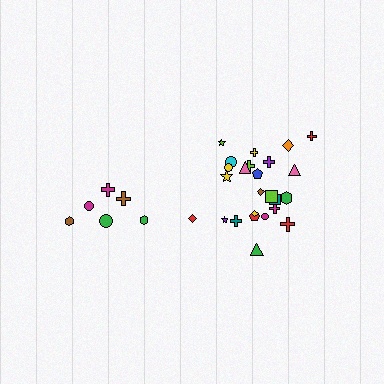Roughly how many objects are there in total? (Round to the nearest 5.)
Roughly 30 objects in total.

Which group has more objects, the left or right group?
The right group.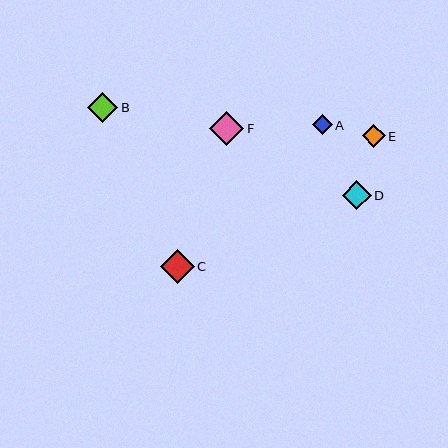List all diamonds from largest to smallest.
From largest to smallest: C, F, B, D, E, A.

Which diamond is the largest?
Diamond C is the largest with a size of approximately 34 pixels.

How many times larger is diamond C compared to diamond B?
Diamond C is approximately 1.1 times the size of diamond B.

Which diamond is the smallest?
Diamond A is the smallest with a size of approximately 20 pixels.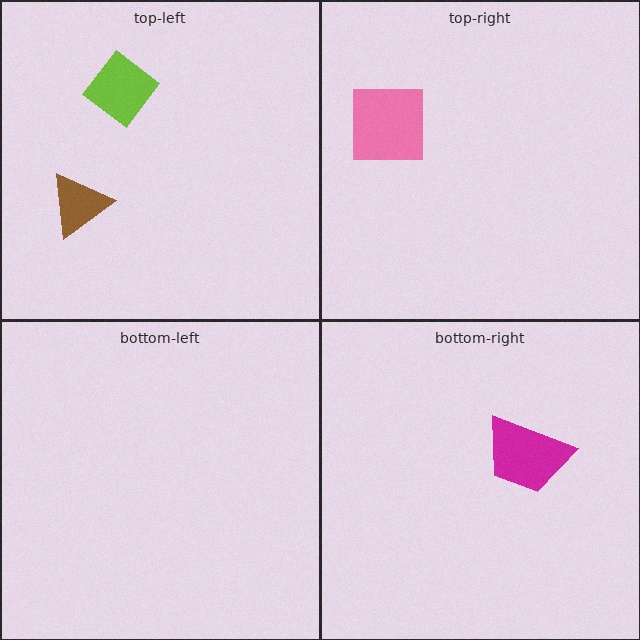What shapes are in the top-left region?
The lime diamond, the brown triangle.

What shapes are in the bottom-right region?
The magenta trapezoid.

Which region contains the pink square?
The top-right region.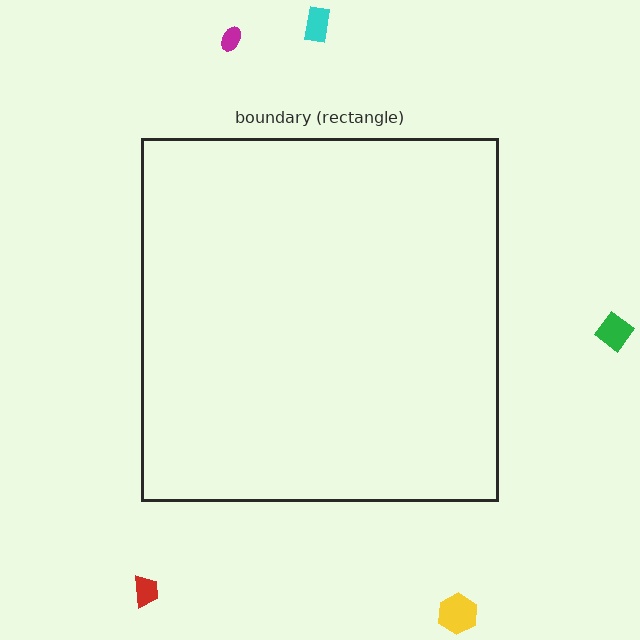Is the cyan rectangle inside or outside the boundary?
Outside.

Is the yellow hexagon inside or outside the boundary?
Outside.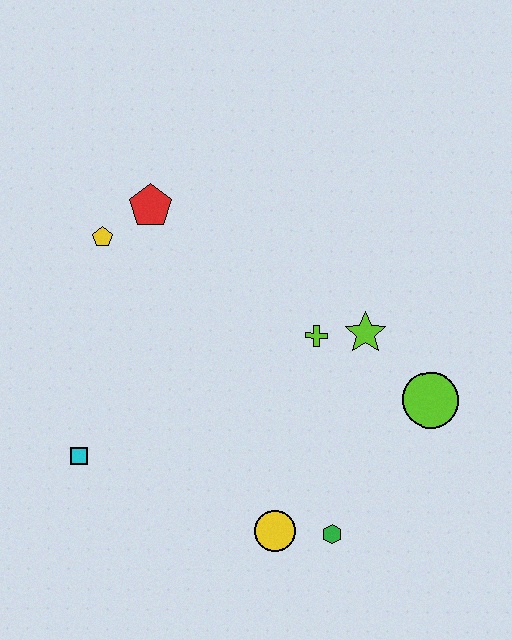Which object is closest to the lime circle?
The lime star is closest to the lime circle.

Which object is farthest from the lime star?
The cyan square is farthest from the lime star.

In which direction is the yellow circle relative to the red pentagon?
The yellow circle is below the red pentagon.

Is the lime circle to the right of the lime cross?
Yes